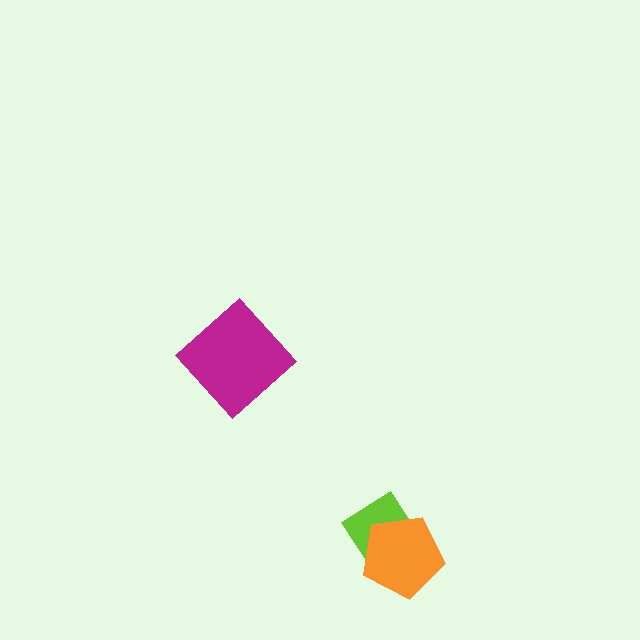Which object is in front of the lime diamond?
The orange pentagon is in front of the lime diamond.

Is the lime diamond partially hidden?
Yes, it is partially covered by another shape.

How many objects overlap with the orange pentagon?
1 object overlaps with the orange pentagon.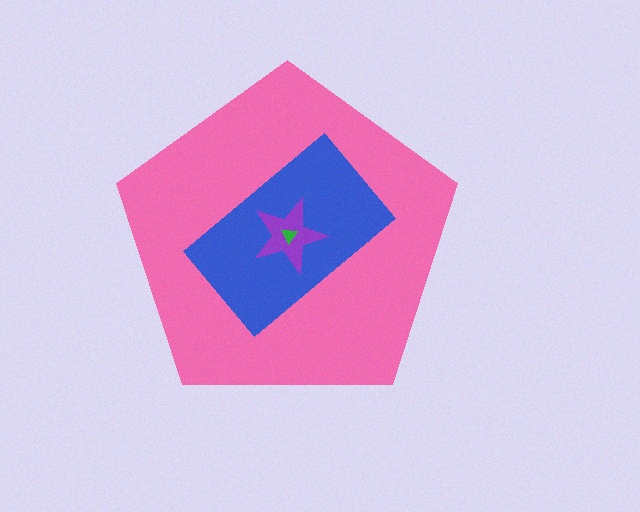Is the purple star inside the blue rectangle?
Yes.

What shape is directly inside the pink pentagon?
The blue rectangle.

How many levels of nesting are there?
4.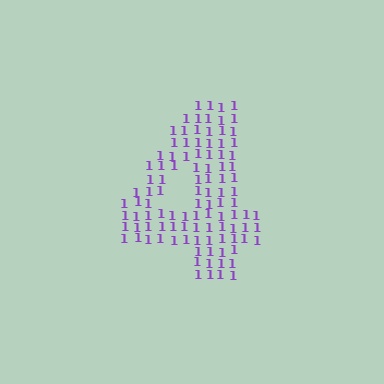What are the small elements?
The small elements are digit 1's.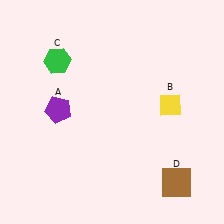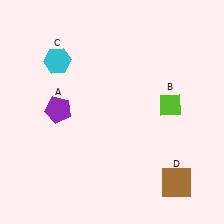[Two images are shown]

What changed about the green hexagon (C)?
In Image 1, C is green. In Image 2, it changed to cyan.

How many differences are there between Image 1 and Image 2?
There are 2 differences between the two images.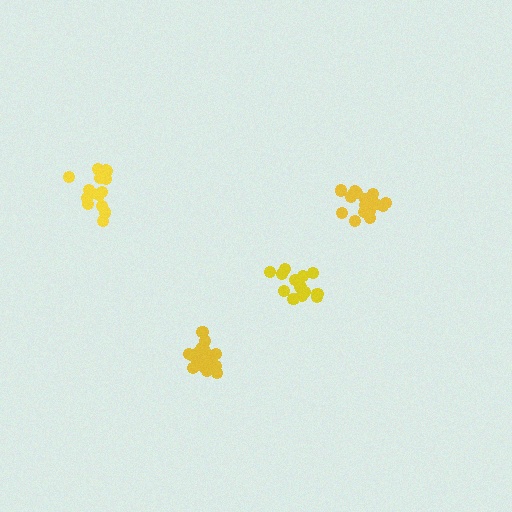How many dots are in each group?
Group 1: 14 dots, Group 2: 19 dots, Group 3: 19 dots, Group 4: 15 dots (67 total).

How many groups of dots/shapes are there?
There are 4 groups.